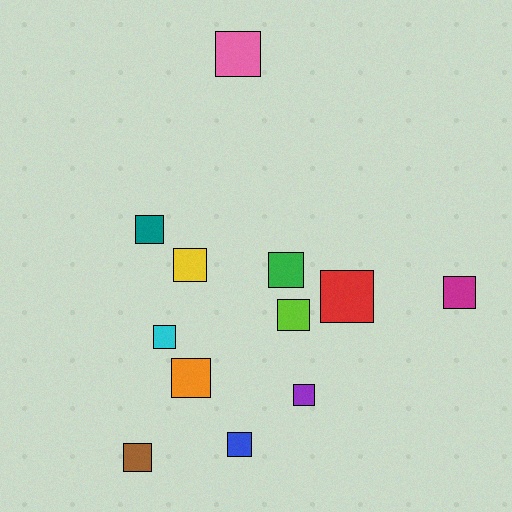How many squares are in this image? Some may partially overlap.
There are 12 squares.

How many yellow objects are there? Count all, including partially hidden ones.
There is 1 yellow object.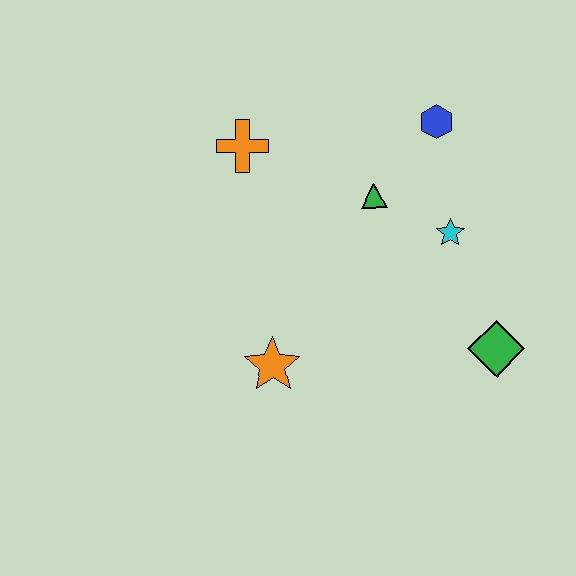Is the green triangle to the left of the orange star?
No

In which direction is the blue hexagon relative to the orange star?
The blue hexagon is above the orange star.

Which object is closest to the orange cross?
The green triangle is closest to the orange cross.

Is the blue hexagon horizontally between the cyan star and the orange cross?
Yes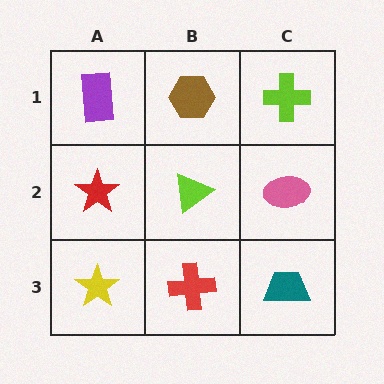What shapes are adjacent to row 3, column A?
A red star (row 2, column A), a red cross (row 3, column B).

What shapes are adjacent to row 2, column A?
A purple rectangle (row 1, column A), a yellow star (row 3, column A), a lime triangle (row 2, column B).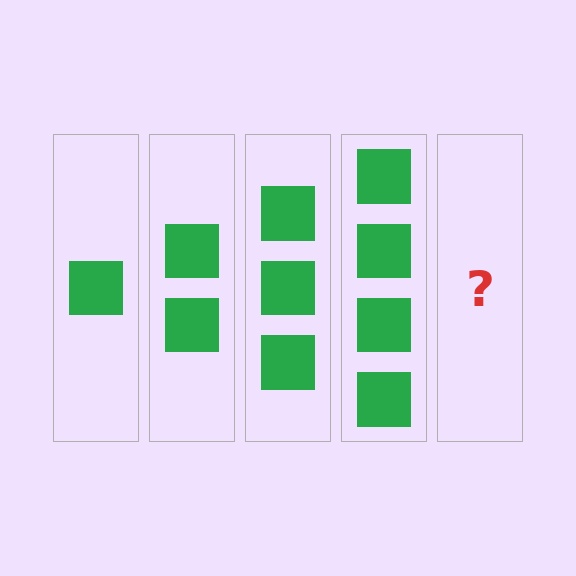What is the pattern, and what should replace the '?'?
The pattern is that each step adds one more square. The '?' should be 5 squares.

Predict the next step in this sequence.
The next step is 5 squares.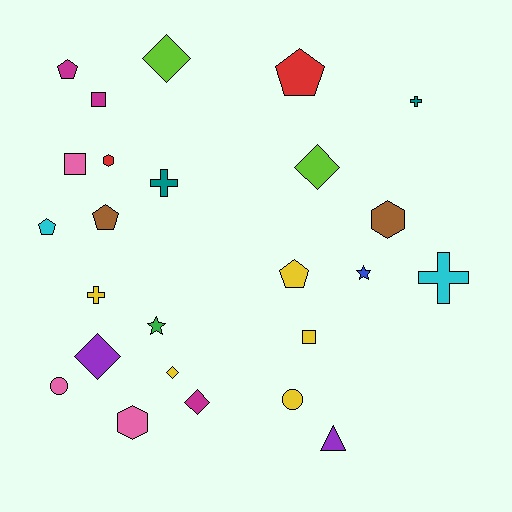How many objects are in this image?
There are 25 objects.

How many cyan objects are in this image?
There are 2 cyan objects.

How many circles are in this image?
There are 2 circles.